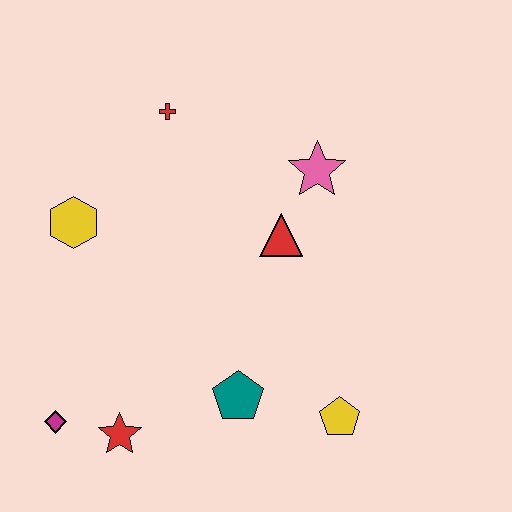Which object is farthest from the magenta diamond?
The pink star is farthest from the magenta diamond.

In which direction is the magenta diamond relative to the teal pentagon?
The magenta diamond is to the left of the teal pentagon.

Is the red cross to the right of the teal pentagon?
No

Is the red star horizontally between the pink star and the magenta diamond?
Yes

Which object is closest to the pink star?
The red triangle is closest to the pink star.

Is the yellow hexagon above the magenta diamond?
Yes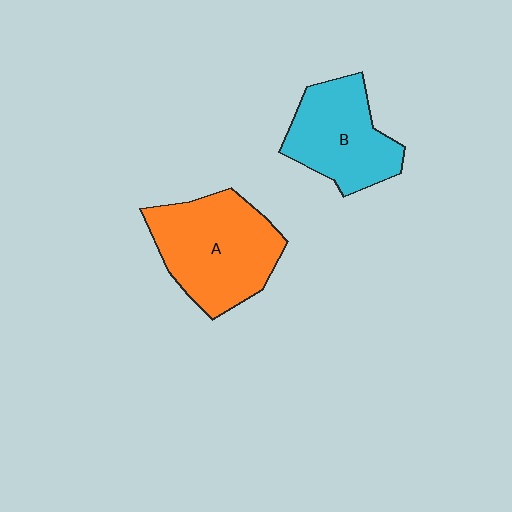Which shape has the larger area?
Shape A (orange).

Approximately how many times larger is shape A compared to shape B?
Approximately 1.3 times.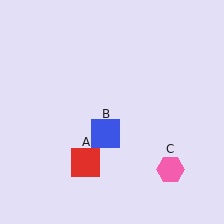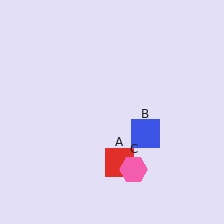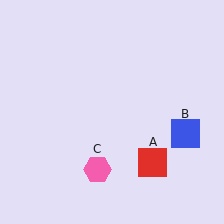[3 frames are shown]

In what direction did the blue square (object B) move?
The blue square (object B) moved right.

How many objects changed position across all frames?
3 objects changed position: red square (object A), blue square (object B), pink hexagon (object C).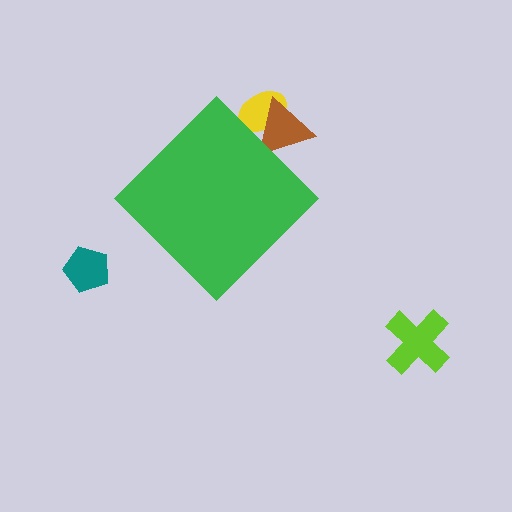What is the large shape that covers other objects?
A green diamond.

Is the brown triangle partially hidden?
Yes, the brown triangle is partially hidden behind the green diamond.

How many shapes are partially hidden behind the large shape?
2 shapes are partially hidden.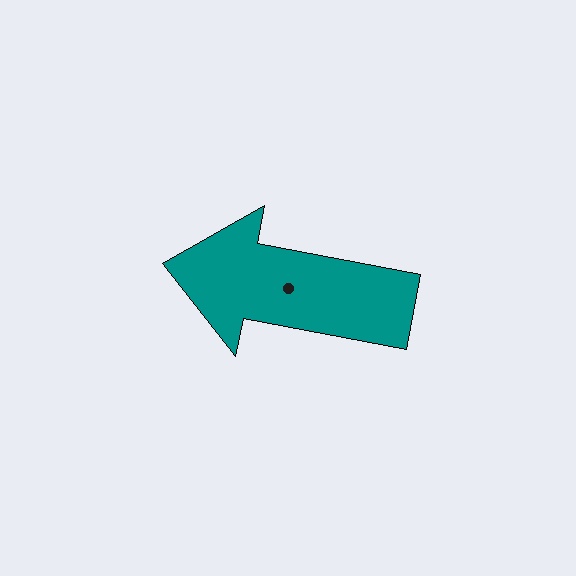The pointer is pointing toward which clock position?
Roughly 9 o'clock.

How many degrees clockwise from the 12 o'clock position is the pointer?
Approximately 281 degrees.